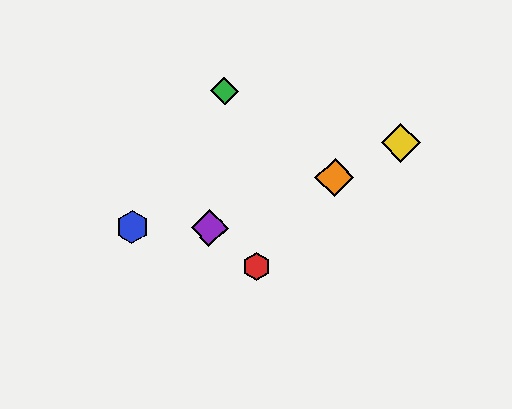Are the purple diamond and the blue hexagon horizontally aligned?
Yes, both are at y≈228.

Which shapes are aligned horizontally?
The blue hexagon, the purple diamond are aligned horizontally.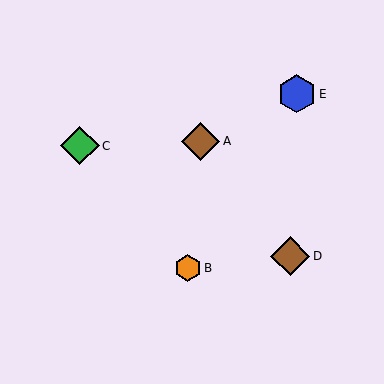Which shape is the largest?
The brown diamond (labeled D) is the largest.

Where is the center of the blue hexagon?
The center of the blue hexagon is at (297, 94).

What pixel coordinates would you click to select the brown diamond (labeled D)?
Click at (290, 256) to select the brown diamond D.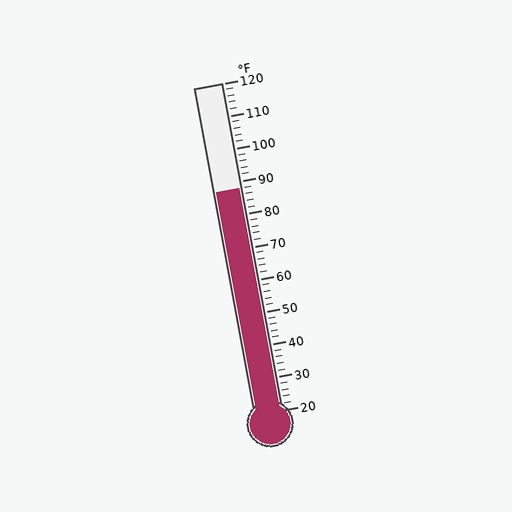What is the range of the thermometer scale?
The thermometer scale ranges from 20°F to 120°F.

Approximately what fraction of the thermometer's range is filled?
The thermometer is filled to approximately 70% of its range.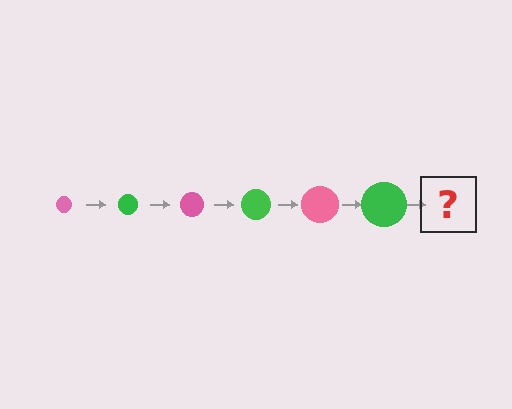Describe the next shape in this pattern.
It should be a pink circle, larger than the previous one.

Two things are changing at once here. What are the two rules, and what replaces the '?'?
The two rules are that the circle grows larger each step and the color cycles through pink and green. The '?' should be a pink circle, larger than the previous one.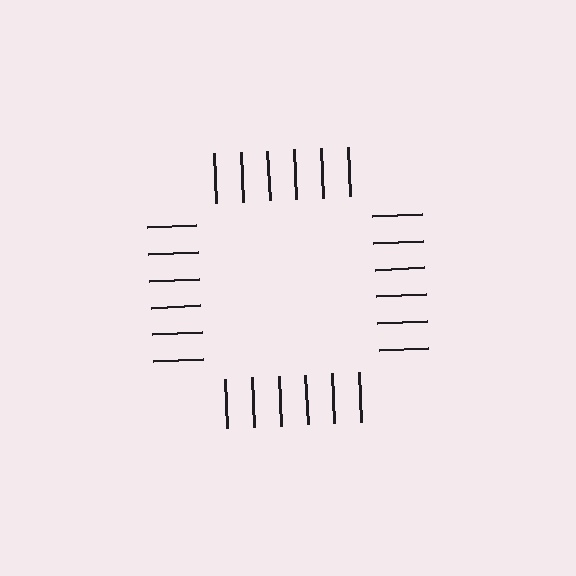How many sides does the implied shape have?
4 sides — the line-ends trace a square.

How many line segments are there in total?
24 — 6 along each of the 4 edges.